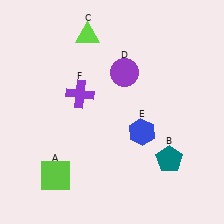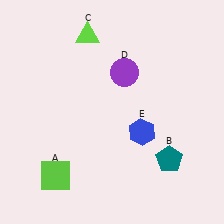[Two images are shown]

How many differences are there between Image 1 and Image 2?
There is 1 difference between the two images.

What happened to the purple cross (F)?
The purple cross (F) was removed in Image 2. It was in the top-left area of Image 1.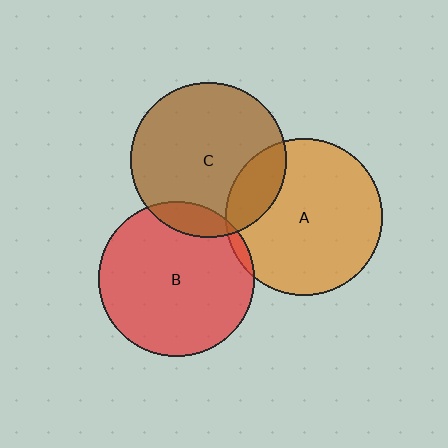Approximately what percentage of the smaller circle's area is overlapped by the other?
Approximately 5%.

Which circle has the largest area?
Circle A (orange).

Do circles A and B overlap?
Yes.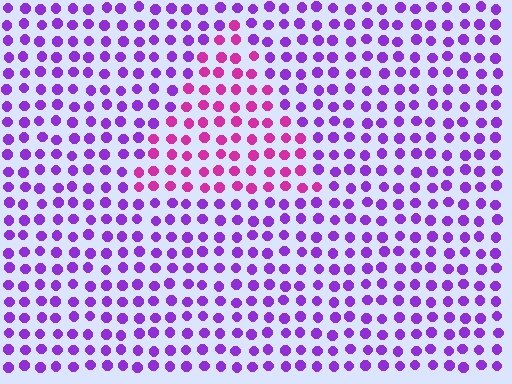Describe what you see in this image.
The image is filled with small purple elements in a uniform arrangement. A triangle-shaped region is visible where the elements are tinted to a slightly different hue, forming a subtle color boundary.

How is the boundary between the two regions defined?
The boundary is defined purely by a slight shift in hue (about 41 degrees). Spacing, size, and orientation are identical on both sides.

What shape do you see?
I see a triangle.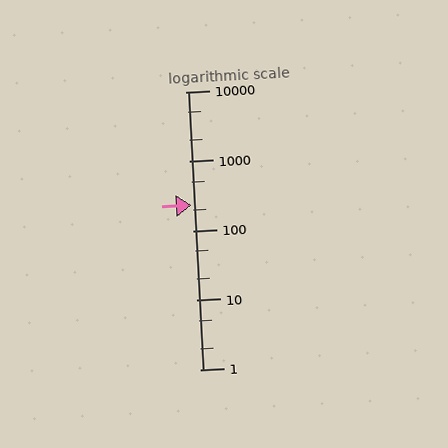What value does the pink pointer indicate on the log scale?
The pointer indicates approximately 230.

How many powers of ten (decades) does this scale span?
The scale spans 4 decades, from 1 to 10000.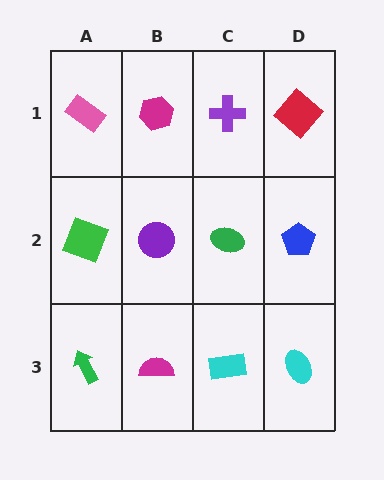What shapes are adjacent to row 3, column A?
A green square (row 2, column A), a magenta semicircle (row 3, column B).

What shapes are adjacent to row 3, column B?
A purple circle (row 2, column B), a green arrow (row 3, column A), a cyan rectangle (row 3, column C).